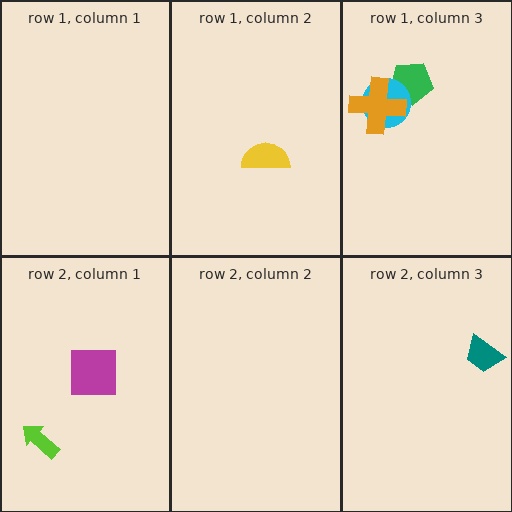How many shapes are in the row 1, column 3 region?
3.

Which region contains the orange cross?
The row 1, column 3 region.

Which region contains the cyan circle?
The row 1, column 3 region.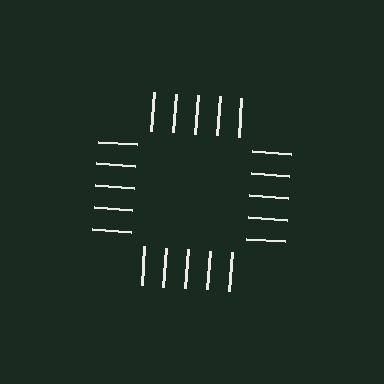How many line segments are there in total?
20 — 5 along each of the 4 edges.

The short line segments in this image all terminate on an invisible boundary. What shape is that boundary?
An illusory square — the line segments terminate on its edges but no continuous stroke is drawn.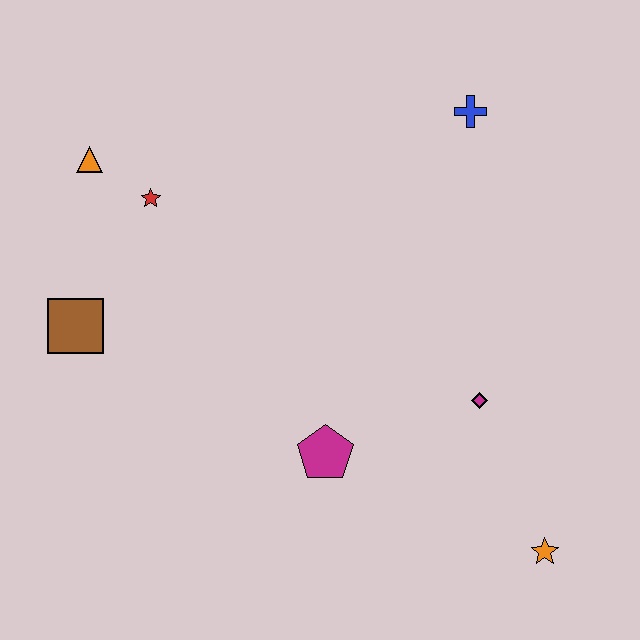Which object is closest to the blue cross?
The magenta diamond is closest to the blue cross.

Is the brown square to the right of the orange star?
No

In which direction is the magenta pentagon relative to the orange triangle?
The magenta pentagon is below the orange triangle.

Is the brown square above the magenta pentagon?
Yes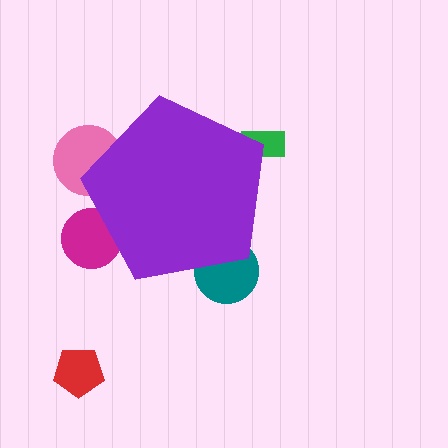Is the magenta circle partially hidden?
Yes, the magenta circle is partially hidden behind the purple pentagon.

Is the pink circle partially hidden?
Yes, the pink circle is partially hidden behind the purple pentagon.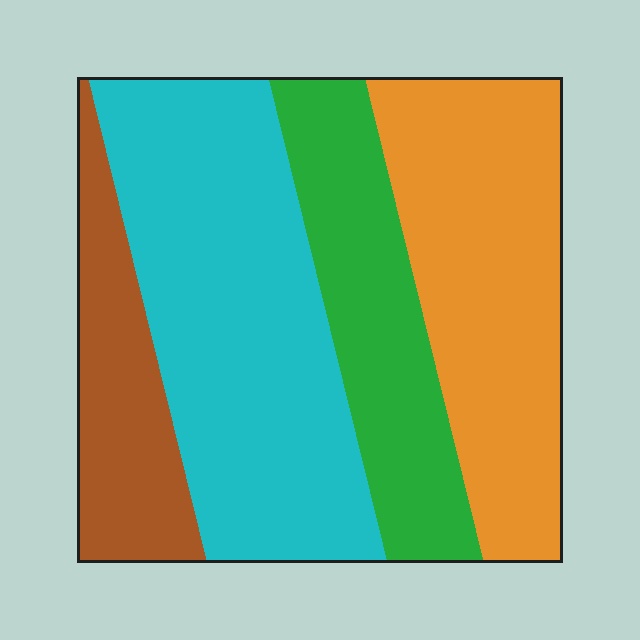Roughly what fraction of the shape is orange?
Orange covers about 30% of the shape.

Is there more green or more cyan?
Cyan.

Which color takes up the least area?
Brown, at roughly 15%.